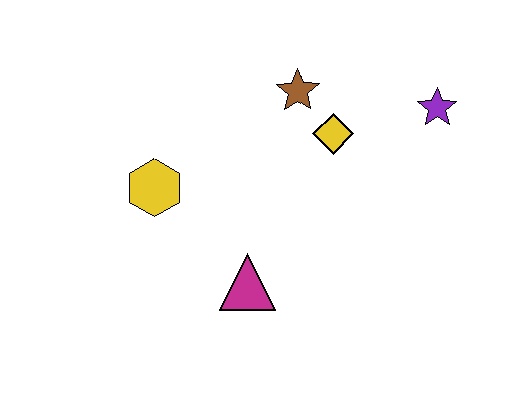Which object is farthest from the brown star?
The magenta triangle is farthest from the brown star.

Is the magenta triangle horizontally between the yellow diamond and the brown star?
No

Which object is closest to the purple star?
The yellow diamond is closest to the purple star.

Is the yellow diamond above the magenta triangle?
Yes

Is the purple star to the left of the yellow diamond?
No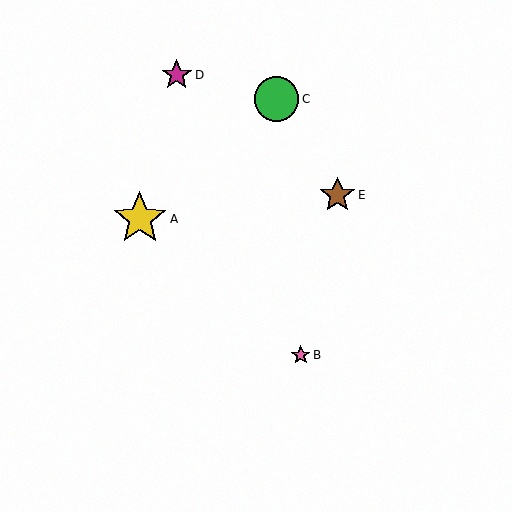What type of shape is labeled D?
Shape D is a magenta star.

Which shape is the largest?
The yellow star (labeled A) is the largest.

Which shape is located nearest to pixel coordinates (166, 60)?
The magenta star (labeled D) at (177, 75) is nearest to that location.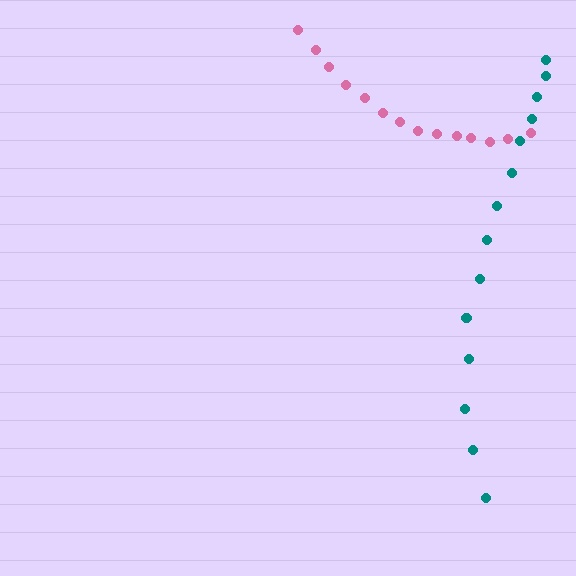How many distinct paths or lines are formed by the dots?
There are 2 distinct paths.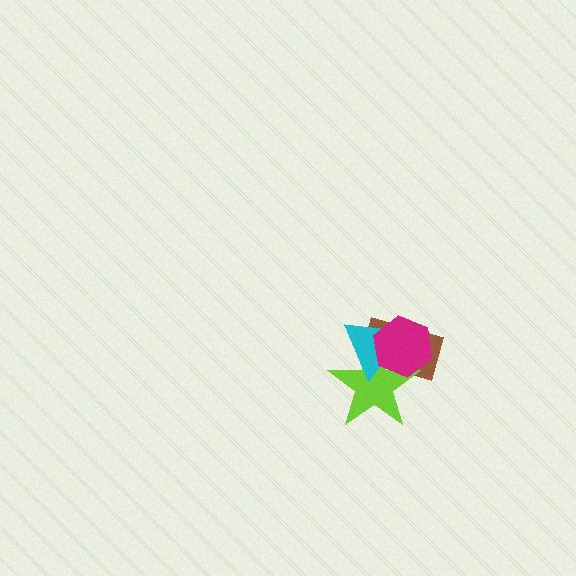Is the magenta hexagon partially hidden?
No, no other shape covers it.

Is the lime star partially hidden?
Yes, it is partially covered by another shape.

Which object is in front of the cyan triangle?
The magenta hexagon is in front of the cyan triangle.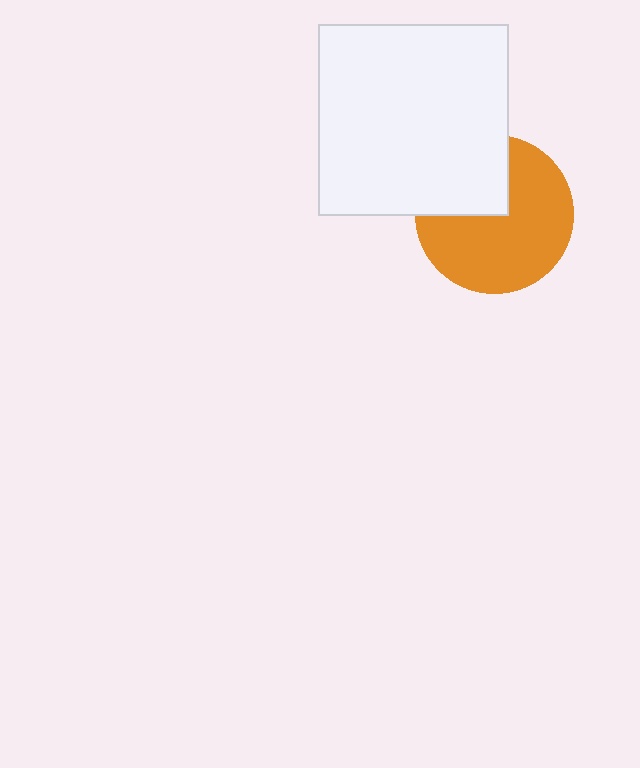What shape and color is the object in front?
The object in front is a white square.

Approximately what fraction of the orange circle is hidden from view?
Roughly 31% of the orange circle is hidden behind the white square.